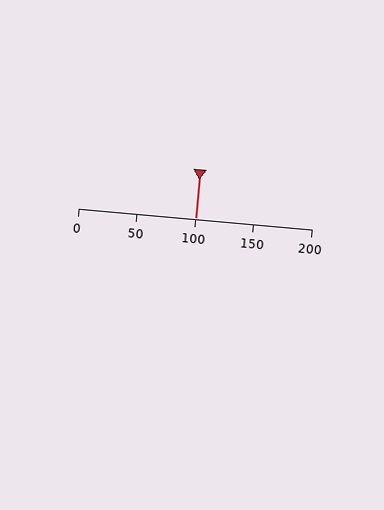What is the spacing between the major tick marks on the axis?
The major ticks are spaced 50 apart.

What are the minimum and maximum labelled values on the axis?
The axis runs from 0 to 200.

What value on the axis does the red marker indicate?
The marker indicates approximately 100.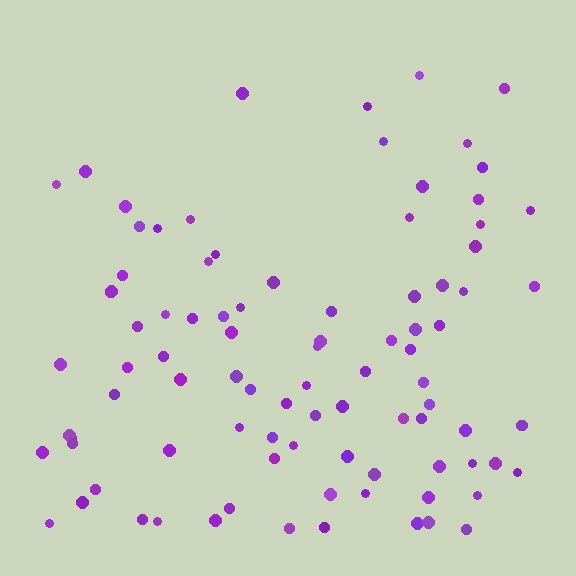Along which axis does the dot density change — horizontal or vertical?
Vertical.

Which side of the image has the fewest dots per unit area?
The top.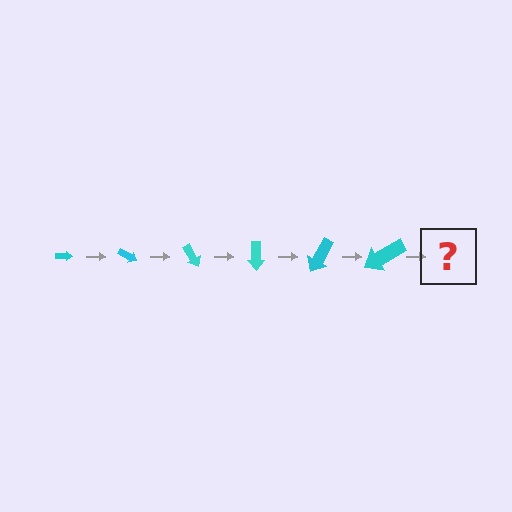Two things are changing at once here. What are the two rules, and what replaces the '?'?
The two rules are that the arrow grows larger each step and it rotates 30 degrees each step. The '?' should be an arrow, larger than the previous one and rotated 180 degrees from the start.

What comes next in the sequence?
The next element should be an arrow, larger than the previous one and rotated 180 degrees from the start.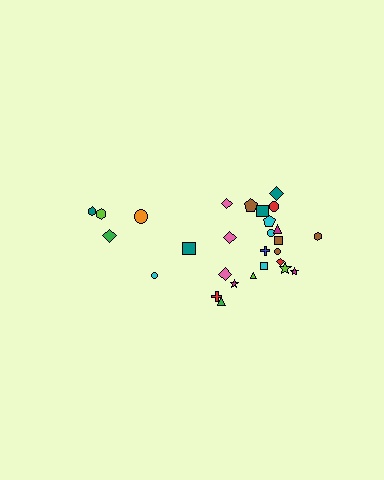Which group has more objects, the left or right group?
The right group.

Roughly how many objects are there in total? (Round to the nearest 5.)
Roughly 30 objects in total.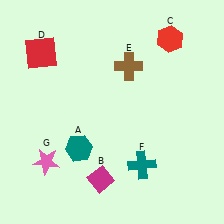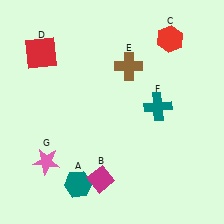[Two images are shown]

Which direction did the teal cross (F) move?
The teal cross (F) moved up.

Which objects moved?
The objects that moved are: the teal hexagon (A), the teal cross (F).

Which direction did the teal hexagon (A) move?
The teal hexagon (A) moved down.